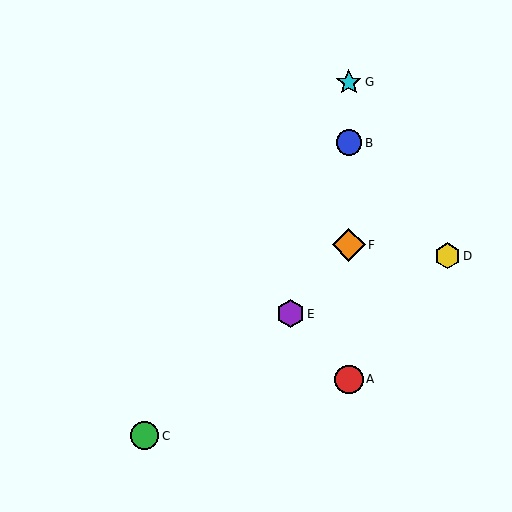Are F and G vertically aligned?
Yes, both are at x≈349.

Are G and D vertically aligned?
No, G is at x≈349 and D is at x≈447.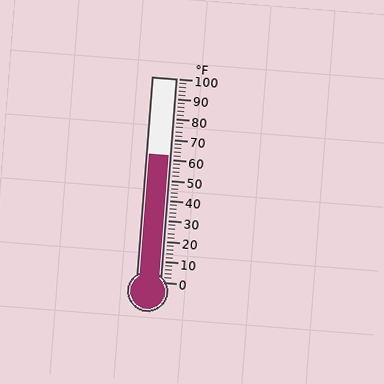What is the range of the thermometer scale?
The thermometer scale ranges from 0°F to 100°F.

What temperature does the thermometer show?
The thermometer shows approximately 62°F.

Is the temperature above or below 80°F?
The temperature is below 80°F.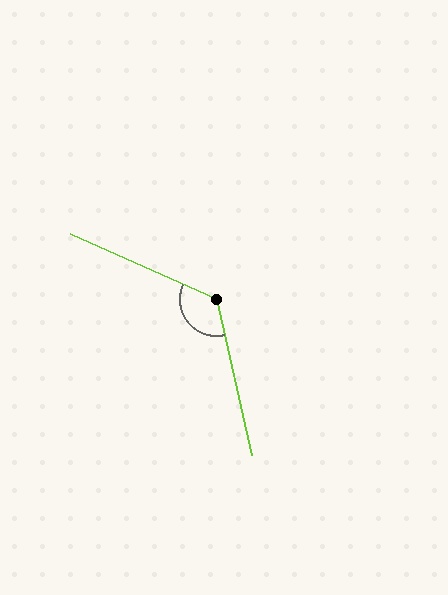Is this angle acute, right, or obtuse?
It is obtuse.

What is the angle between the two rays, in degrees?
Approximately 127 degrees.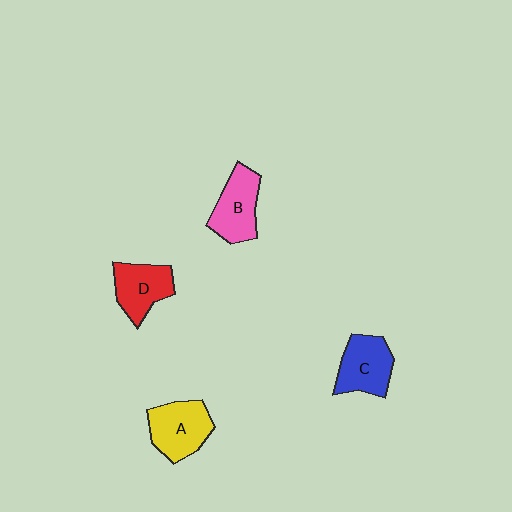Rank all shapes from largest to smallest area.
From largest to smallest: A (yellow), B (pink), C (blue), D (red).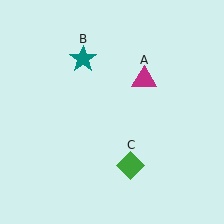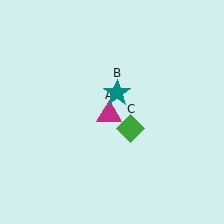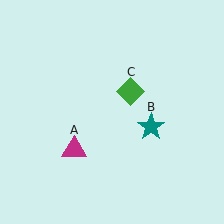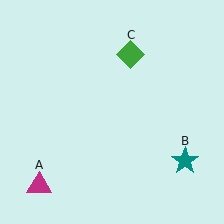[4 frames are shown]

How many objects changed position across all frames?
3 objects changed position: magenta triangle (object A), teal star (object B), green diamond (object C).